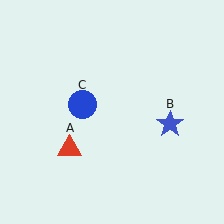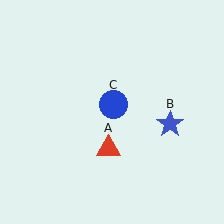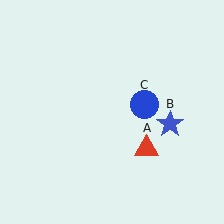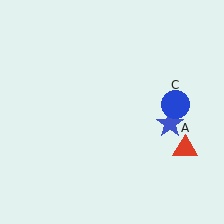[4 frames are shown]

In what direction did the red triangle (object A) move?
The red triangle (object A) moved right.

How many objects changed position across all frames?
2 objects changed position: red triangle (object A), blue circle (object C).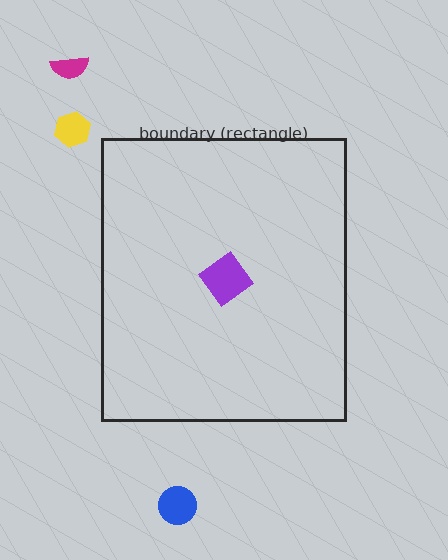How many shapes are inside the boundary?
1 inside, 3 outside.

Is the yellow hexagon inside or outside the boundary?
Outside.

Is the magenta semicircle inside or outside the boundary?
Outside.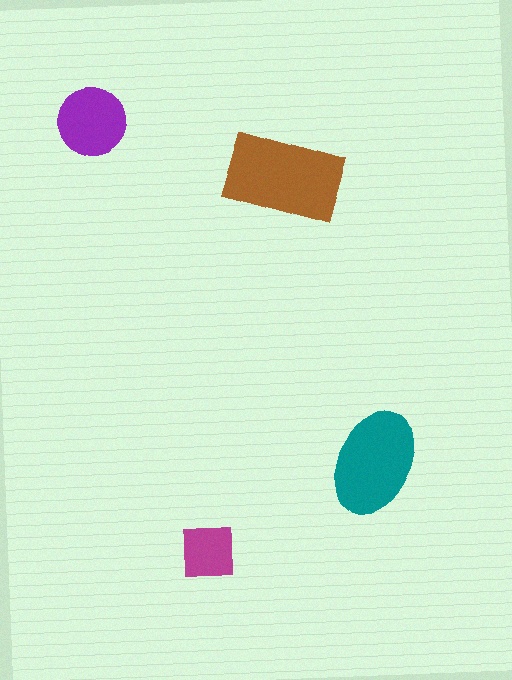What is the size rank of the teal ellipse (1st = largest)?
2nd.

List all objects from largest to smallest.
The brown rectangle, the teal ellipse, the purple circle, the magenta square.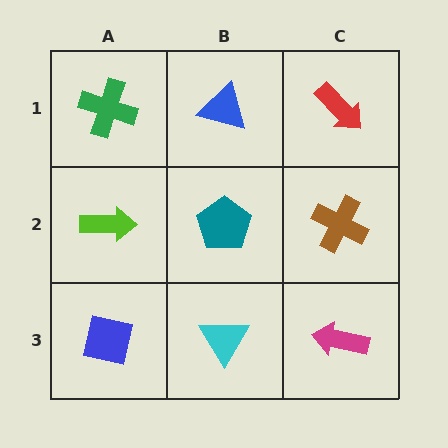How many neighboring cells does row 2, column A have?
3.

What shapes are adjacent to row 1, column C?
A brown cross (row 2, column C), a blue triangle (row 1, column B).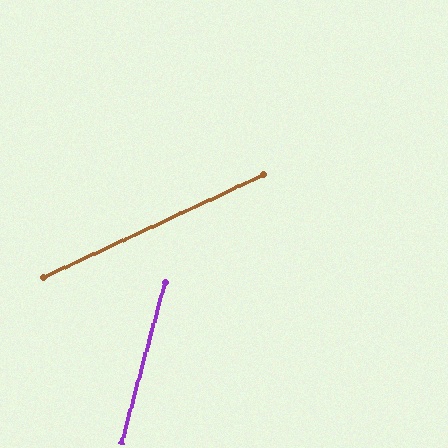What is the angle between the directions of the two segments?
Approximately 50 degrees.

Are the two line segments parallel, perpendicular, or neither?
Neither parallel nor perpendicular — they differ by about 50°.